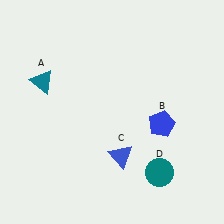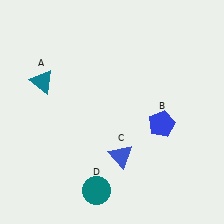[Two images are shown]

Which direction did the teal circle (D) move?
The teal circle (D) moved left.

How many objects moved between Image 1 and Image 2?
1 object moved between the two images.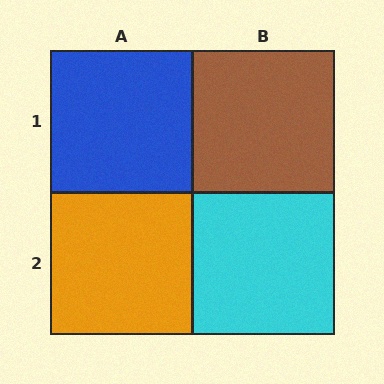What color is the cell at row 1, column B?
Brown.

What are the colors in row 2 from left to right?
Orange, cyan.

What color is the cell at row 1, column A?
Blue.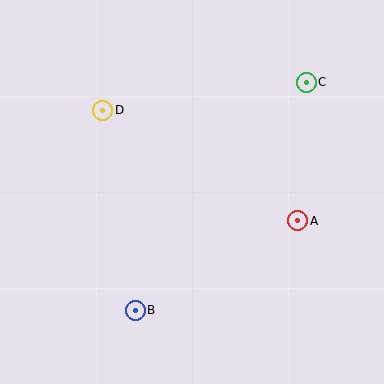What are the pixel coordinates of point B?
Point B is at (135, 310).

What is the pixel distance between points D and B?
The distance between D and B is 203 pixels.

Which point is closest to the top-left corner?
Point D is closest to the top-left corner.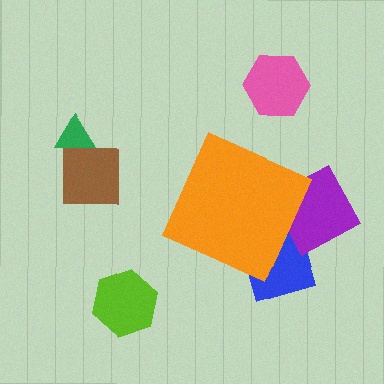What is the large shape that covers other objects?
An orange diamond.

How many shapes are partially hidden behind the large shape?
2 shapes are partially hidden.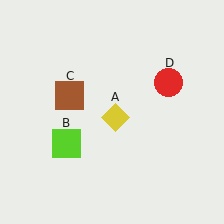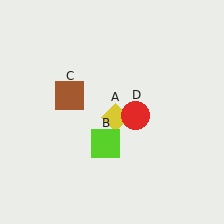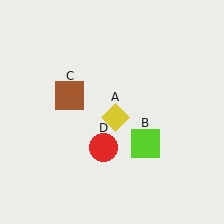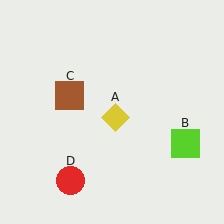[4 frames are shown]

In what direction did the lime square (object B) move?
The lime square (object B) moved right.